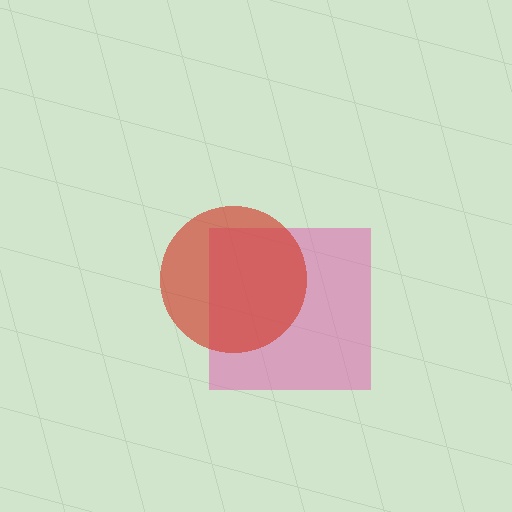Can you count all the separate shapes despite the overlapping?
Yes, there are 2 separate shapes.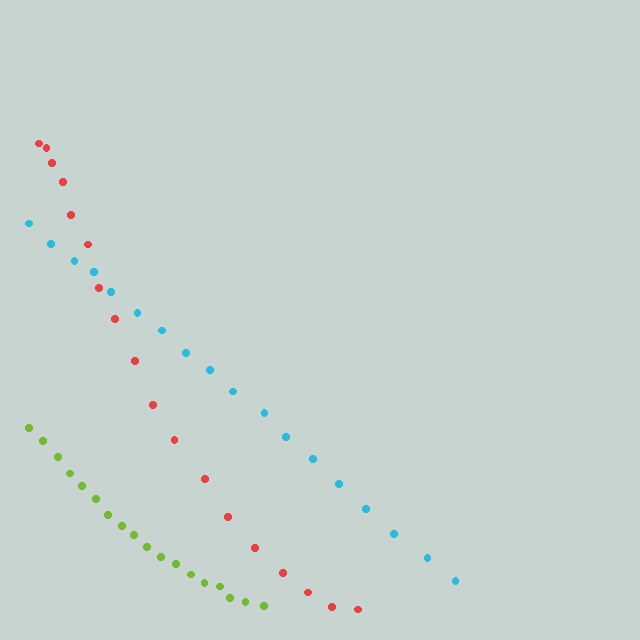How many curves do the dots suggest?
There are 3 distinct paths.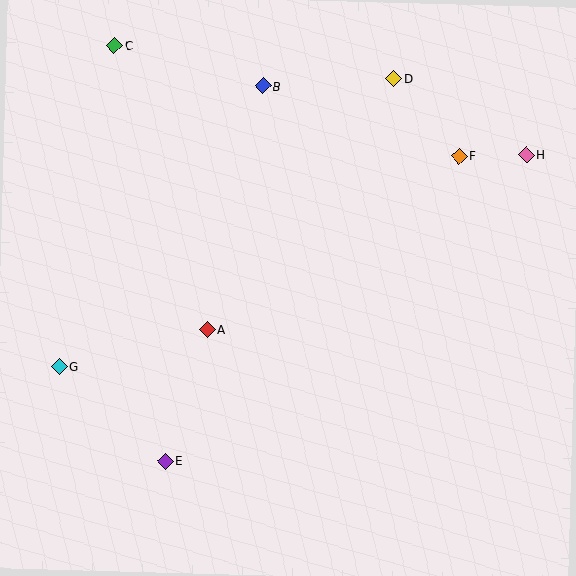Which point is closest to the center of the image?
Point A at (207, 329) is closest to the center.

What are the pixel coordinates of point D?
Point D is at (393, 79).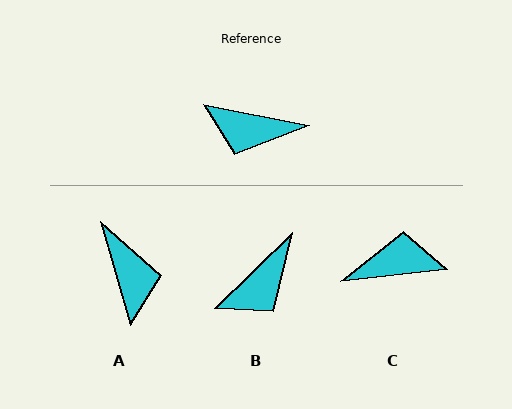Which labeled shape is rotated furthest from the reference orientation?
C, about 163 degrees away.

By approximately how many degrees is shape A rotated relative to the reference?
Approximately 117 degrees counter-clockwise.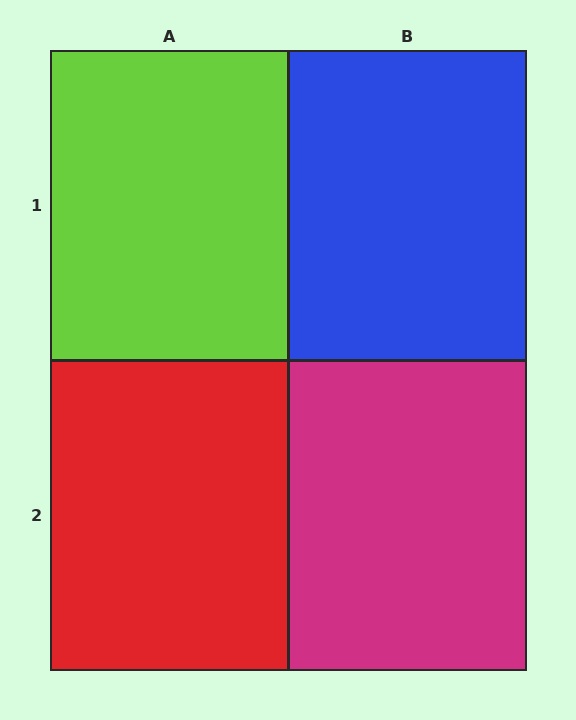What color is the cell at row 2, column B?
Magenta.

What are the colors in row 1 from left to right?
Lime, blue.